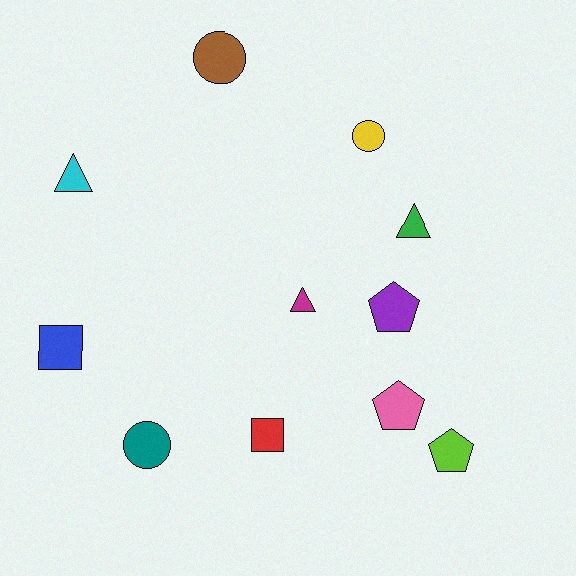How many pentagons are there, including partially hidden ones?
There are 3 pentagons.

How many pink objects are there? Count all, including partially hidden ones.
There is 1 pink object.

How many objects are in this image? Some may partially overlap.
There are 11 objects.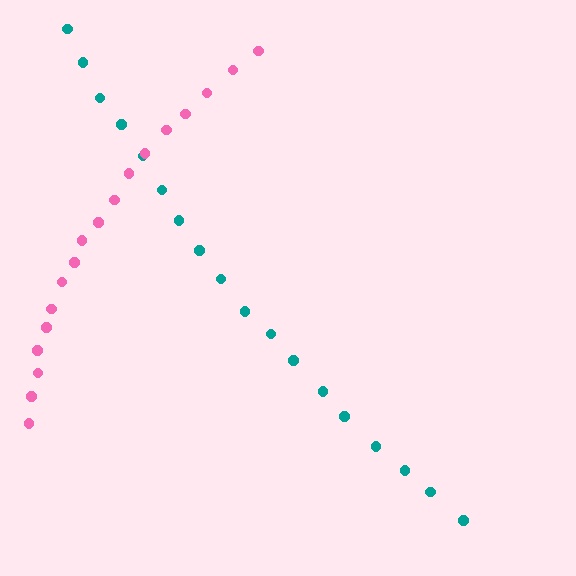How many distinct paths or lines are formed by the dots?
There are 2 distinct paths.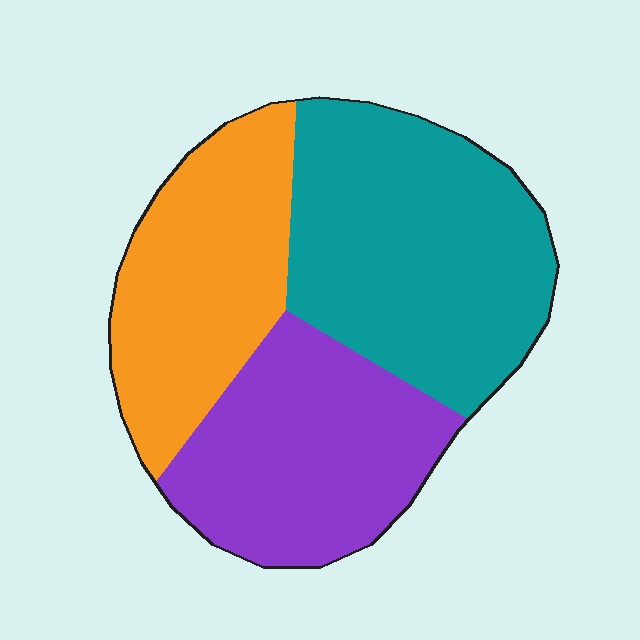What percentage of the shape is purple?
Purple takes up between a quarter and a half of the shape.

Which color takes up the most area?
Teal, at roughly 40%.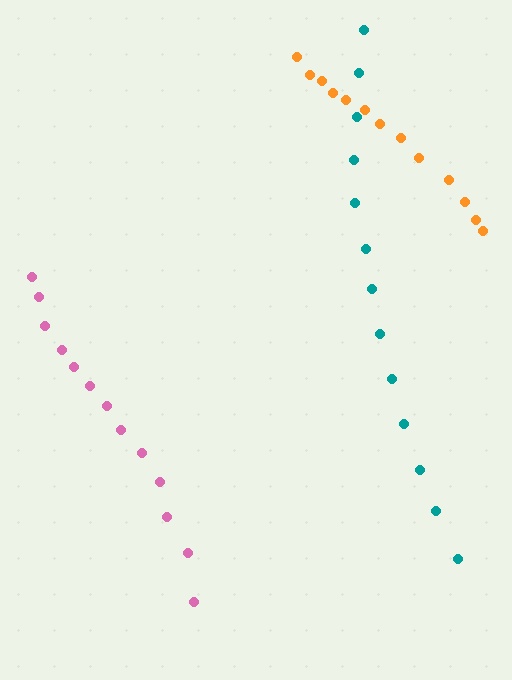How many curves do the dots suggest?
There are 3 distinct paths.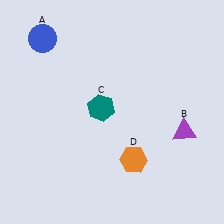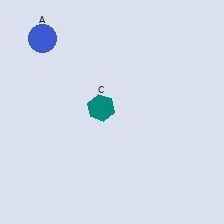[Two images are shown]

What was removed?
The orange hexagon (D), the purple triangle (B) were removed in Image 2.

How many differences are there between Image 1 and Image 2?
There are 2 differences between the two images.